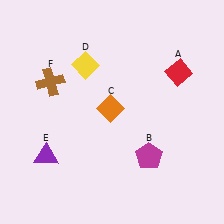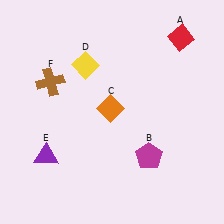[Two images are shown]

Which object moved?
The red diamond (A) moved up.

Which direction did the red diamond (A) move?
The red diamond (A) moved up.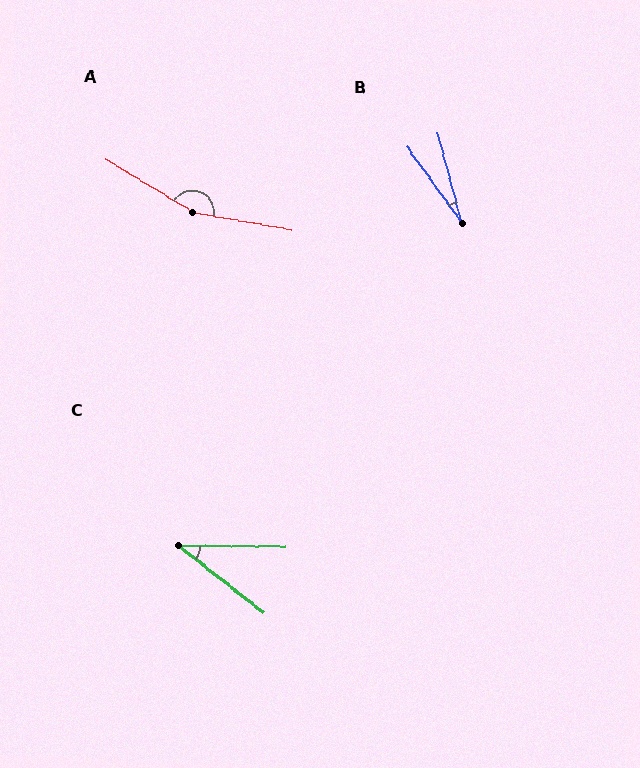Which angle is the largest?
A, at approximately 159 degrees.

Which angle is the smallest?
B, at approximately 21 degrees.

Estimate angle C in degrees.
Approximately 38 degrees.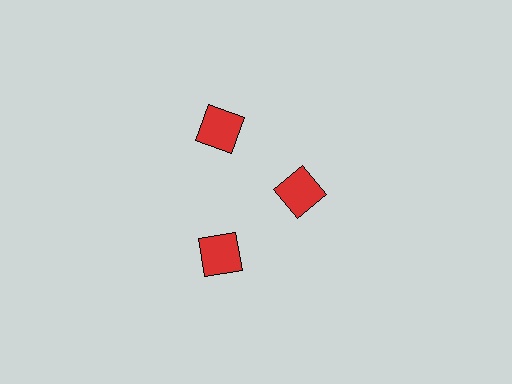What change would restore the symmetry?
The symmetry would be restored by moving it outward, back onto the ring so that all 3 squares sit at equal angles and equal distance from the center.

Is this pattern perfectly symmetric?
No. The 3 red squares are arranged in a ring, but one element near the 3 o'clock position is pulled inward toward the center, breaking the 3-fold rotational symmetry.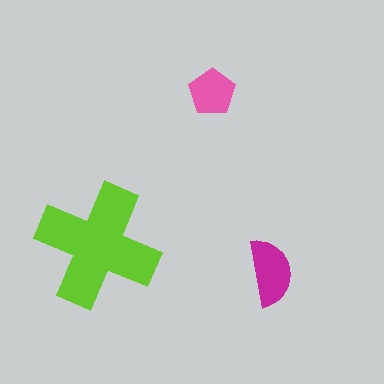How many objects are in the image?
There are 3 objects in the image.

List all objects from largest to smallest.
The lime cross, the magenta semicircle, the pink pentagon.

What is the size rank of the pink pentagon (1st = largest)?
3rd.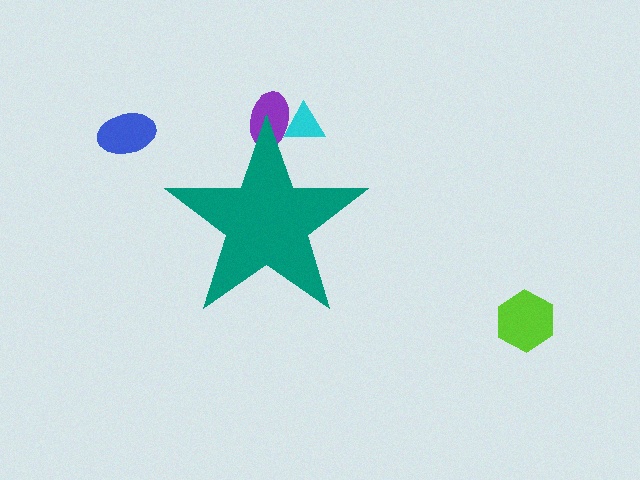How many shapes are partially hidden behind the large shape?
2 shapes are partially hidden.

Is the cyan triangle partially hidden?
Yes, the cyan triangle is partially hidden behind the teal star.